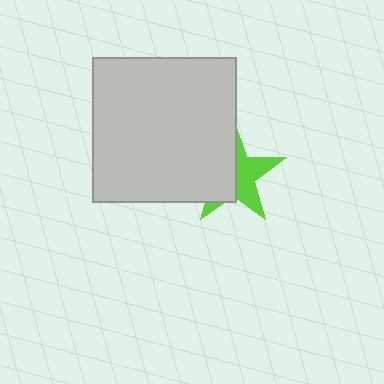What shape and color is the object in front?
The object in front is a light gray rectangle.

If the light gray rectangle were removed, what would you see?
You would see the complete lime star.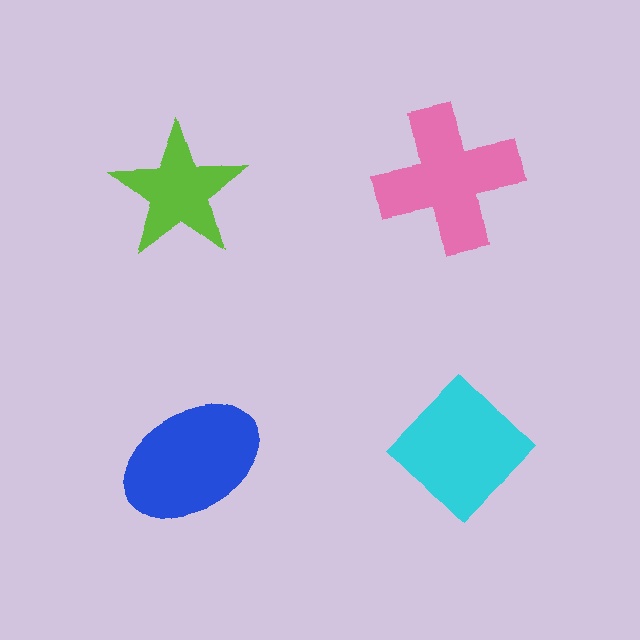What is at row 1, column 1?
A lime star.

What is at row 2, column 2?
A cyan diamond.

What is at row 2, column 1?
A blue ellipse.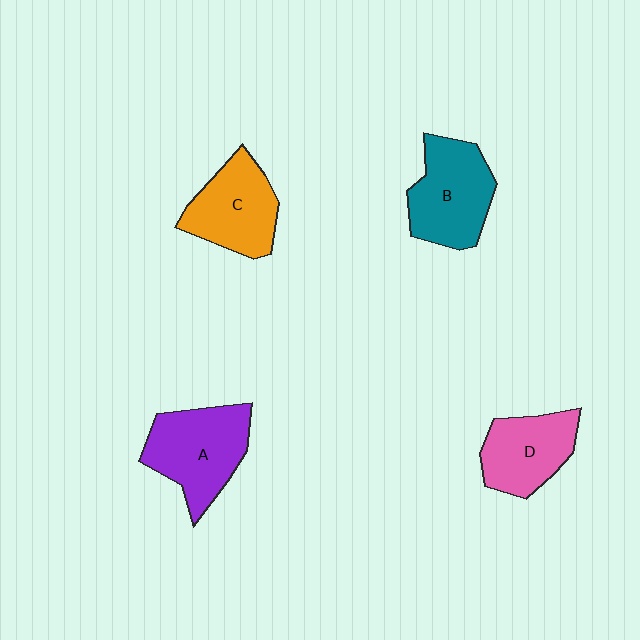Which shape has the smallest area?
Shape D (pink).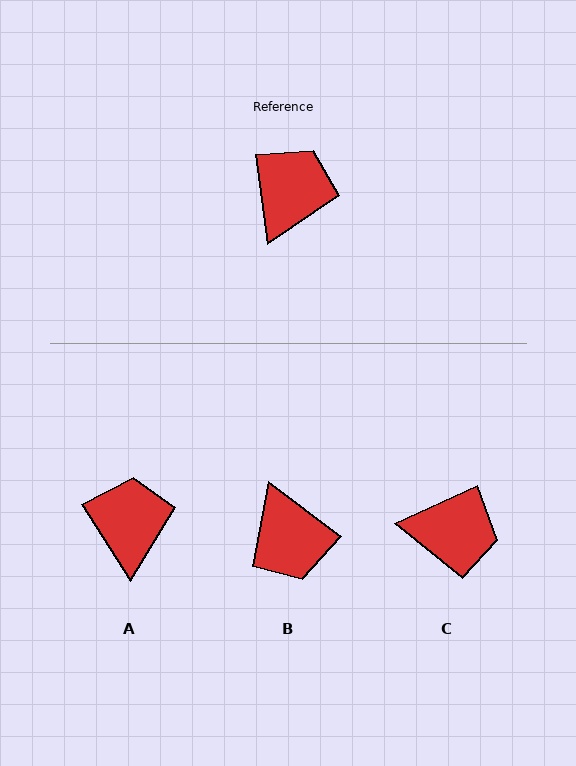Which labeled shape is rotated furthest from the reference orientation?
B, about 135 degrees away.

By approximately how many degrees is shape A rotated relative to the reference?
Approximately 24 degrees counter-clockwise.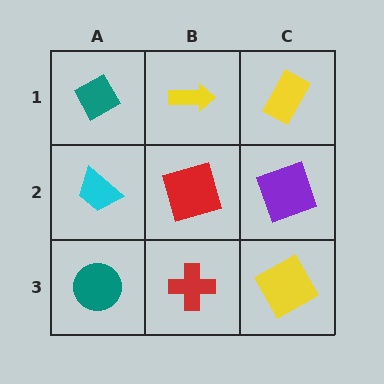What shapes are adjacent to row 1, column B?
A red square (row 2, column B), a teal diamond (row 1, column A), a yellow rectangle (row 1, column C).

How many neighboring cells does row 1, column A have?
2.